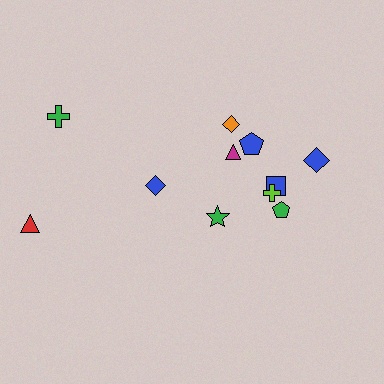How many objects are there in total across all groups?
There are 11 objects.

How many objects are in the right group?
There are 8 objects.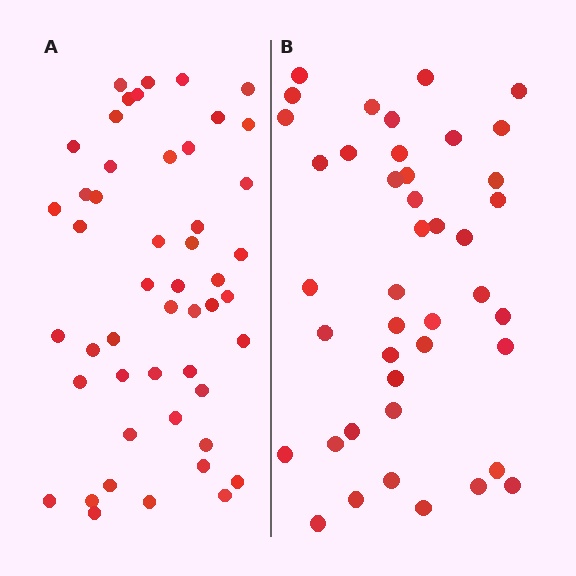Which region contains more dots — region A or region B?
Region A (the left region) has more dots.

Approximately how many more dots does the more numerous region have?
Region A has roughly 8 or so more dots than region B.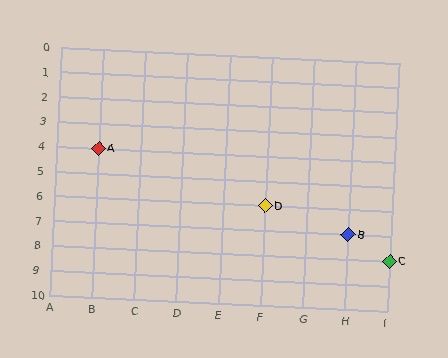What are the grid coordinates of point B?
Point B is at grid coordinates (H, 7).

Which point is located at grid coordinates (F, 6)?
Point D is at (F, 6).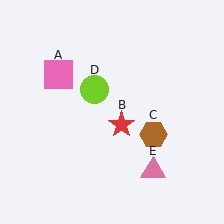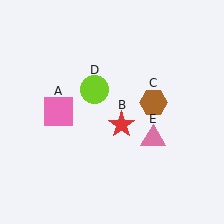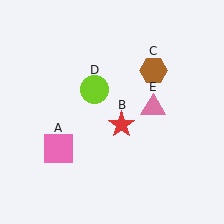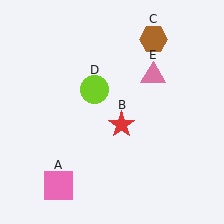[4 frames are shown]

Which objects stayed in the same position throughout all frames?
Red star (object B) and lime circle (object D) remained stationary.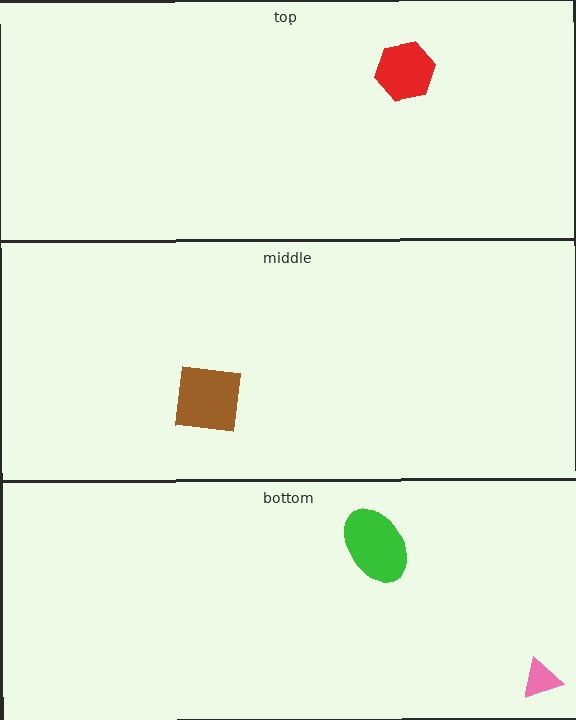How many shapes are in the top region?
1.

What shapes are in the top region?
The red hexagon.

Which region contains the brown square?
The middle region.